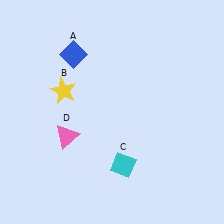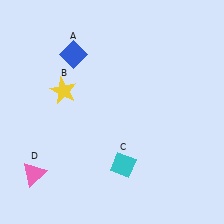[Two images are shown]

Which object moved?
The pink triangle (D) moved down.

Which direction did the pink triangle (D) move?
The pink triangle (D) moved down.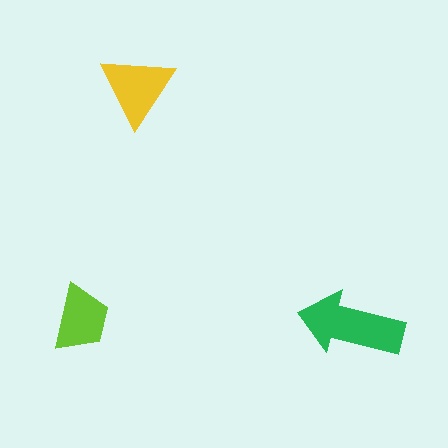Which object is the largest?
The green arrow.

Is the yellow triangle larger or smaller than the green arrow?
Smaller.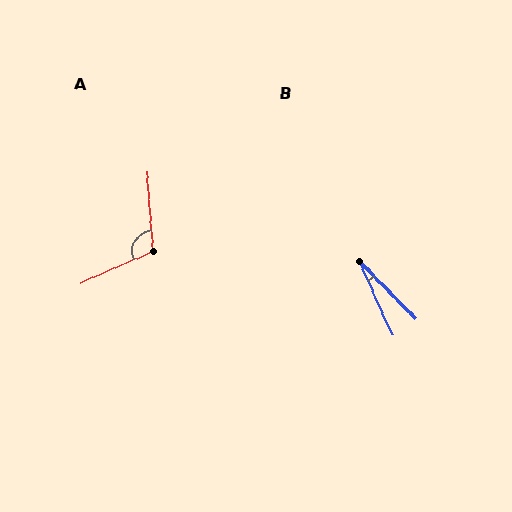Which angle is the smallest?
B, at approximately 20 degrees.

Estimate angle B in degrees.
Approximately 20 degrees.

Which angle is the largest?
A, at approximately 109 degrees.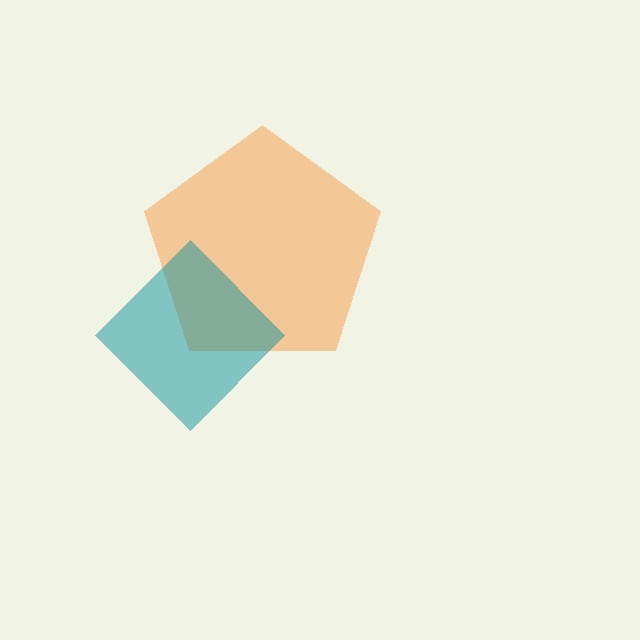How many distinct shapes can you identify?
There are 2 distinct shapes: an orange pentagon, a teal diamond.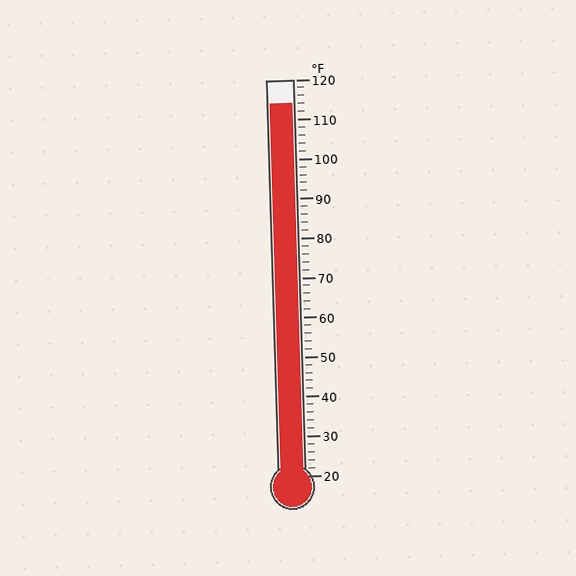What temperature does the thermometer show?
The thermometer shows approximately 114°F.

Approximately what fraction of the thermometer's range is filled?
The thermometer is filled to approximately 95% of its range.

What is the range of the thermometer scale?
The thermometer scale ranges from 20°F to 120°F.